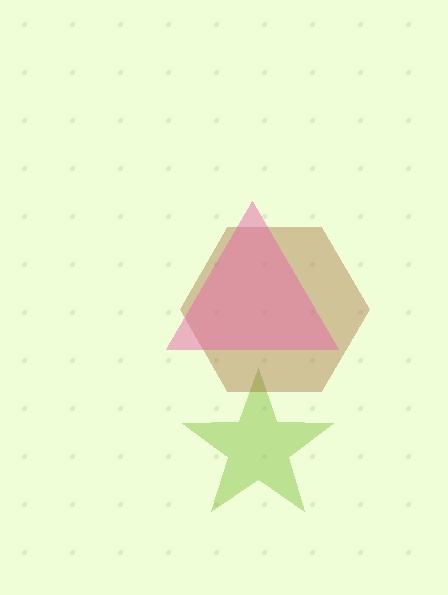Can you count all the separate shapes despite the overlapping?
Yes, there are 3 separate shapes.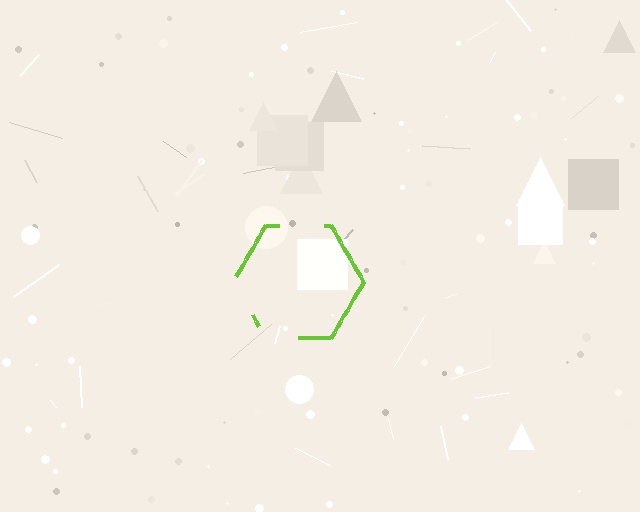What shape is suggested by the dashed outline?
The dashed outline suggests a hexagon.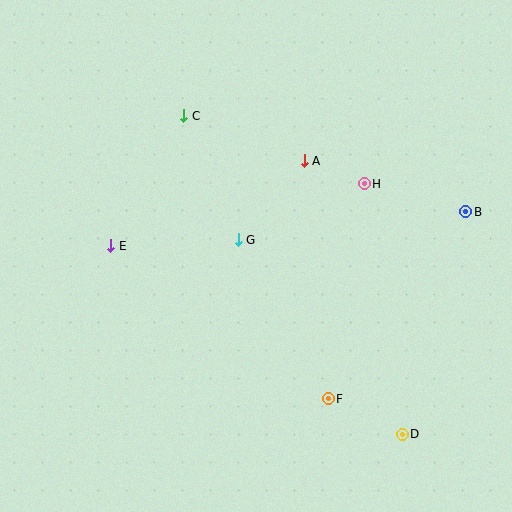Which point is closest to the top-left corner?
Point C is closest to the top-left corner.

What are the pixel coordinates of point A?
Point A is at (304, 161).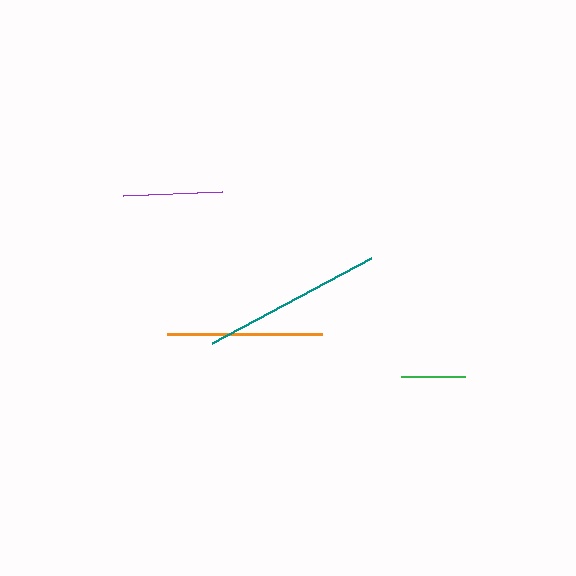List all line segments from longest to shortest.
From longest to shortest: teal, orange, purple, green.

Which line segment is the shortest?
The green line is the shortest at approximately 64 pixels.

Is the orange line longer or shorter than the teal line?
The teal line is longer than the orange line.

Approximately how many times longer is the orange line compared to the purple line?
The orange line is approximately 1.6 times the length of the purple line.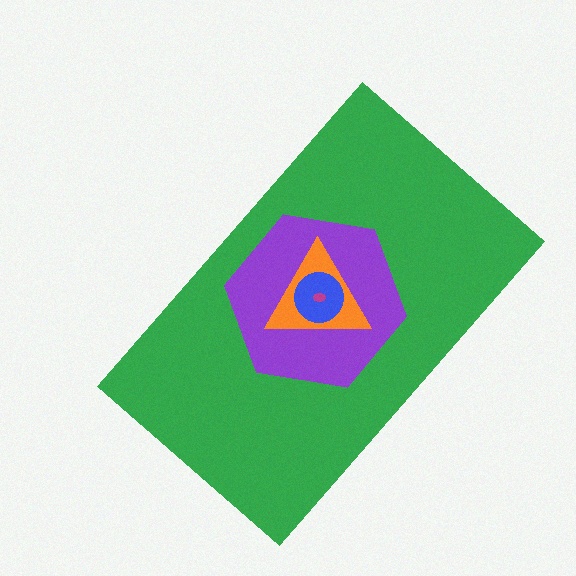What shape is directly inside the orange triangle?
The blue circle.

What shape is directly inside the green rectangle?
The purple hexagon.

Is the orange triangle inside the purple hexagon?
Yes.